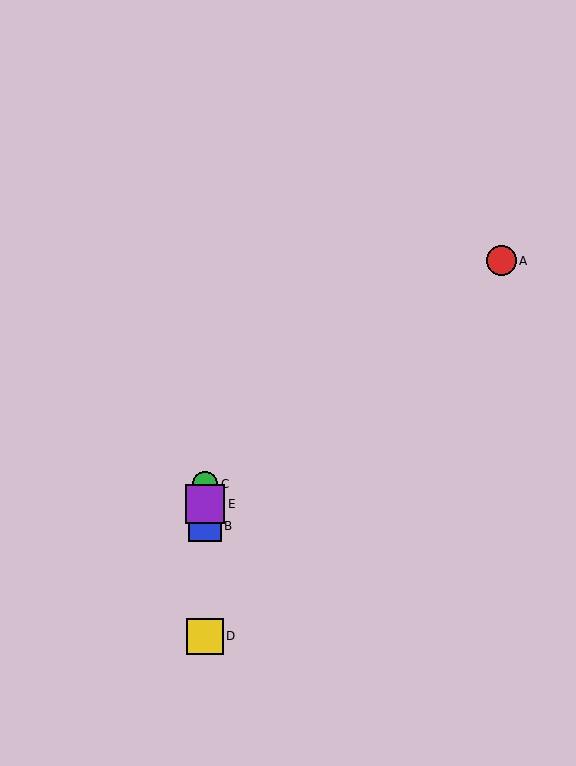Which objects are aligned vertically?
Objects B, C, D, E are aligned vertically.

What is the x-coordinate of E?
Object E is at x≈205.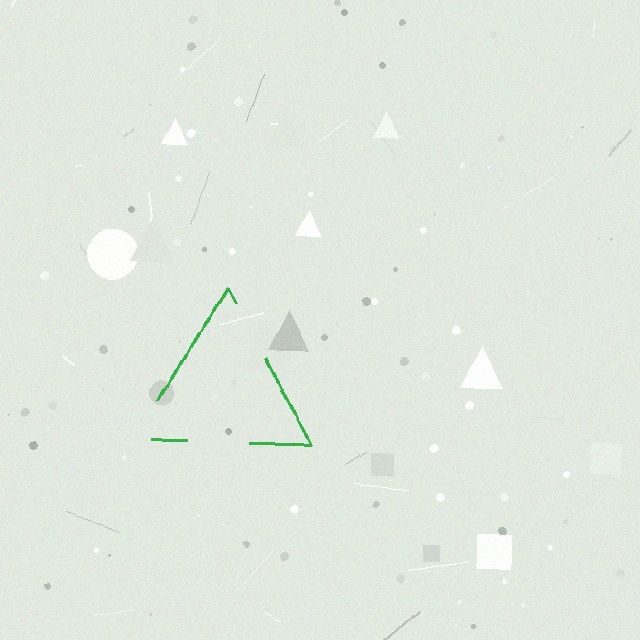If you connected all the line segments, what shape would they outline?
They would outline a triangle.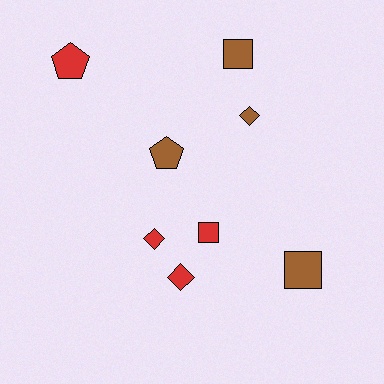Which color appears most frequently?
Brown, with 4 objects.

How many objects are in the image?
There are 8 objects.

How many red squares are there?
There is 1 red square.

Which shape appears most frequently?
Square, with 3 objects.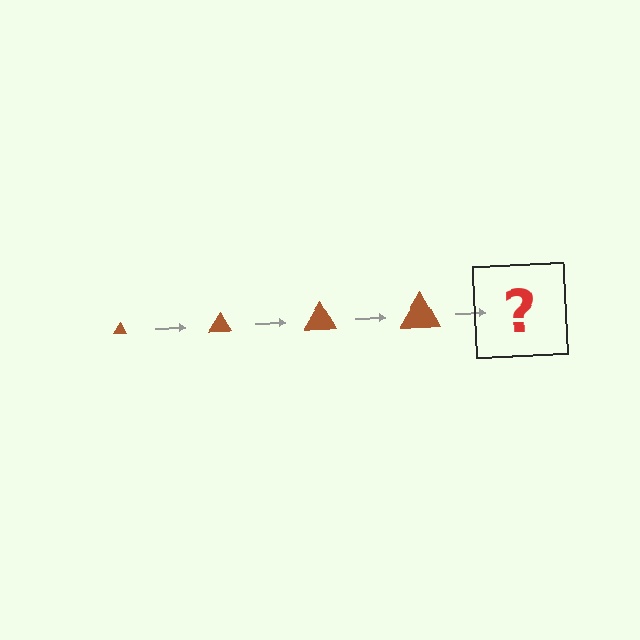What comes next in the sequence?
The next element should be a brown triangle, larger than the previous one.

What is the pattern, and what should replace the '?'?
The pattern is that the triangle gets progressively larger each step. The '?' should be a brown triangle, larger than the previous one.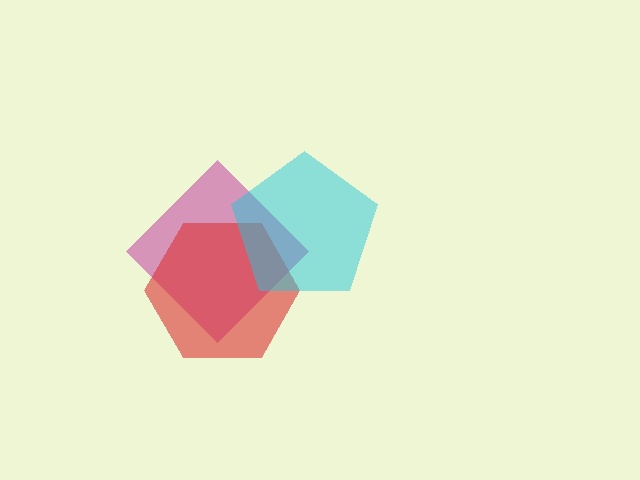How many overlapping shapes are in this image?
There are 3 overlapping shapes in the image.